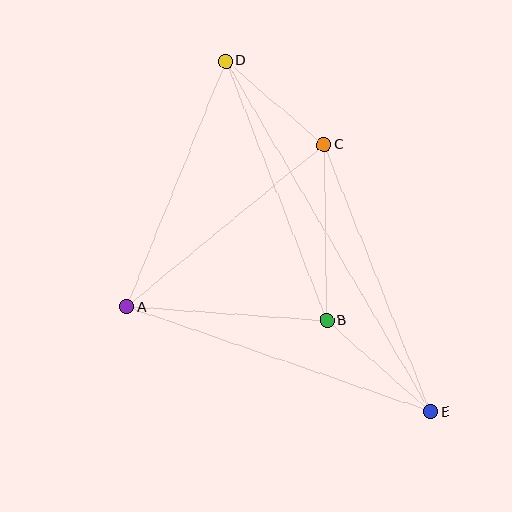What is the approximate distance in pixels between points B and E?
The distance between B and E is approximately 138 pixels.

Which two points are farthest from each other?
Points D and E are farthest from each other.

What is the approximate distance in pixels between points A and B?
The distance between A and B is approximately 200 pixels.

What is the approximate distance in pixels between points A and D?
The distance between A and D is approximately 265 pixels.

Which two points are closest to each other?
Points C and D are closest to each other.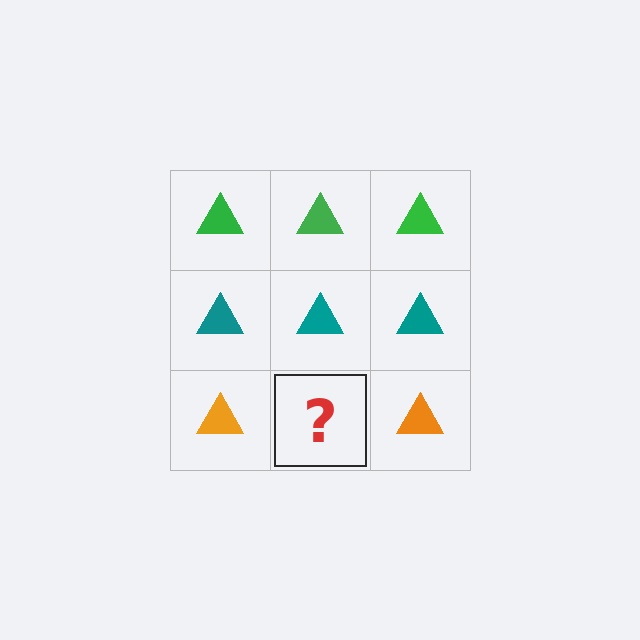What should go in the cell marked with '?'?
The missing cell should contain an orange triangle.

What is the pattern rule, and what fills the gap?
The rule is that each row has a consistent color. The gap should be filled with an orange triangle.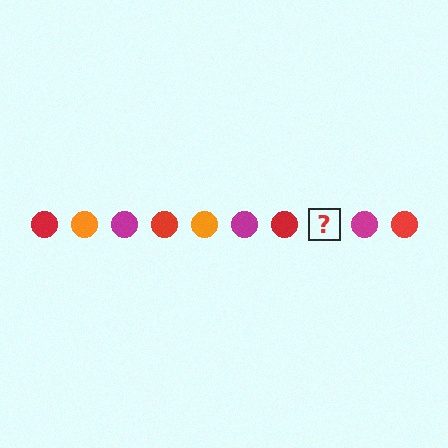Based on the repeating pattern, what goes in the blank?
The blank should be an orange circle.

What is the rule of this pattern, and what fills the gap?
The rule is that the pattern cycles through red, orange, magenta circles. The gap should be filled with an orange circle.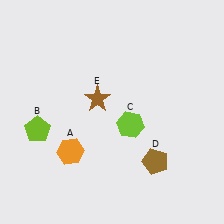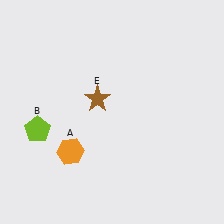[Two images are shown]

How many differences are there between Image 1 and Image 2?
There are 2 differences between the two images.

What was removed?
The brown pentagon (D), the lime hexagon (C) were removed in Image 2.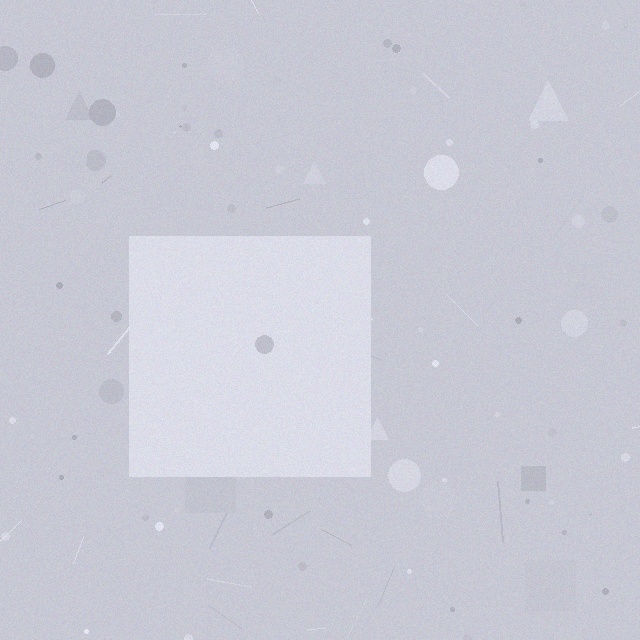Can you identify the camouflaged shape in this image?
The camouflaged shape is a square.